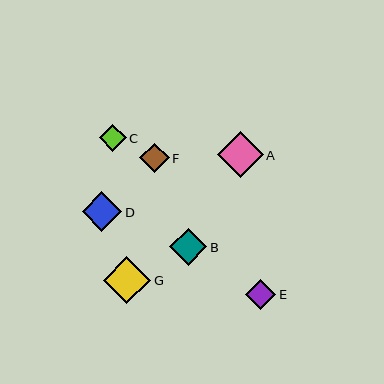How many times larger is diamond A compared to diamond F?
Diamond A is approximately 1.6 times the size of diamond F.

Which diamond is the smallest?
Diamond C is the smallest with a size of approximately 27 pixels.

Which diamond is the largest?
Diamond G is the largest with a size of approximately 48 pixels.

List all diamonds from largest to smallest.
From largest to smallest: G, A, D, B, E, F, C.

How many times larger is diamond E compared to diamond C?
Diamond E is approximately 1.1 times the size of diamond C.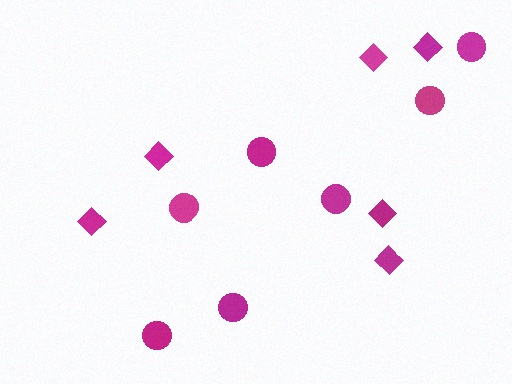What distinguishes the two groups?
There are 2 groups: one group of diamonds (6) and one group of circles (7).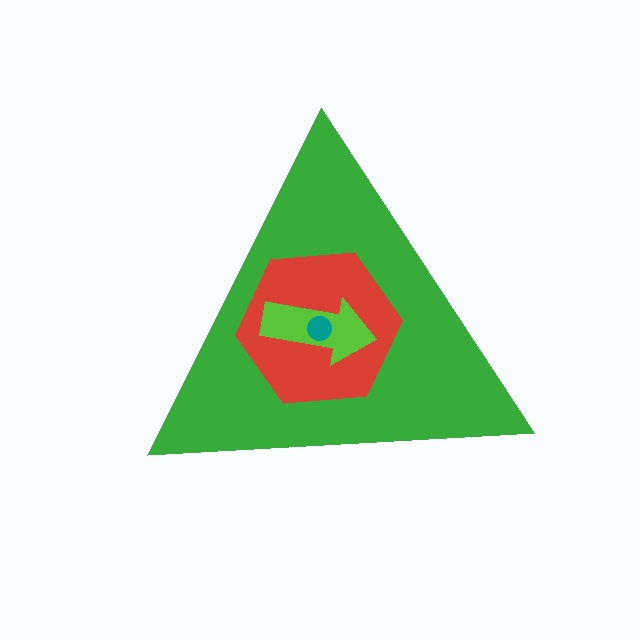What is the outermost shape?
The green triangle.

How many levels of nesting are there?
4.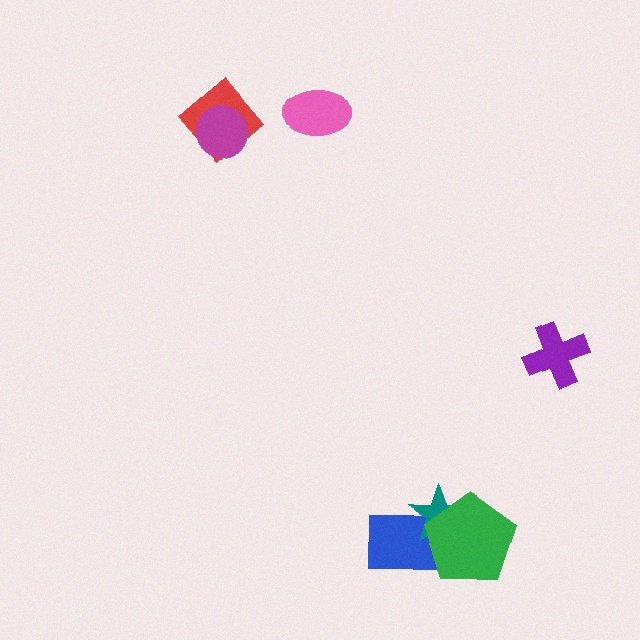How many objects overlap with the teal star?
2 objects overlap with the teal star.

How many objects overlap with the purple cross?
0 objects overlap with the purple cross.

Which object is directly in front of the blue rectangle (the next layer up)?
The teal star is directly in front of the blue rectangle.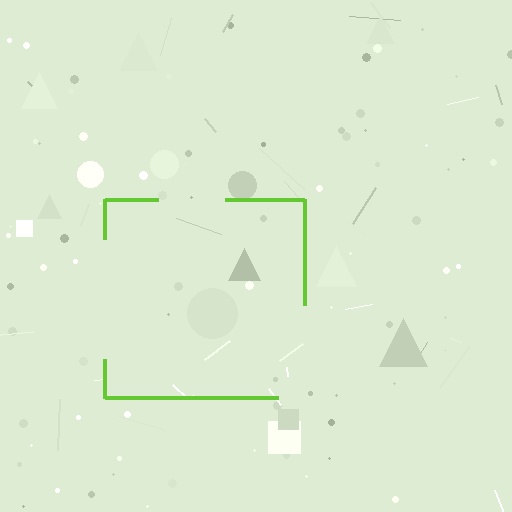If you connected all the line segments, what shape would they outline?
They would outline a square.